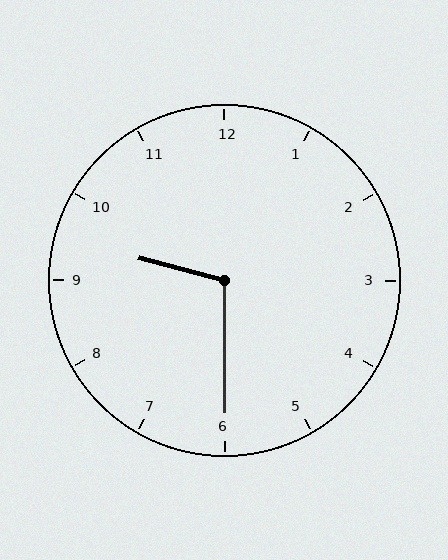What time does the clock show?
9:30.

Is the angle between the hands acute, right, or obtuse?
It is obtuse.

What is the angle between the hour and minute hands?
Approximately 105 degrees.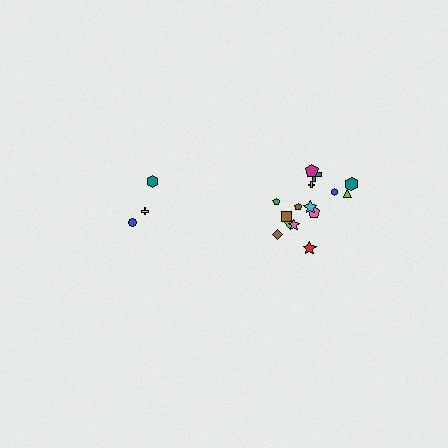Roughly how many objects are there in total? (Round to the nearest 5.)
Roughly 20 objects in total.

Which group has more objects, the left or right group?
The right group.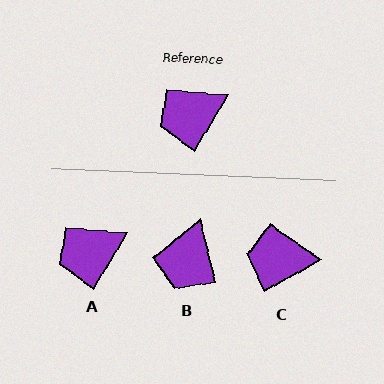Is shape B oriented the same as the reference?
No, it is off by about 45 degrees.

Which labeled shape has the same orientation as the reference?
A.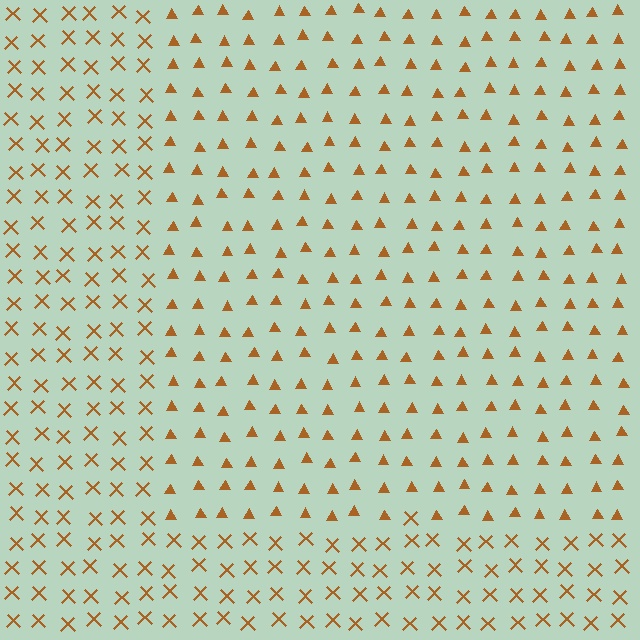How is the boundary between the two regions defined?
The boundary is defined by a change in element shape: triangles inside vs. X marks outside. All elements share the same color and spacing.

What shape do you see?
I see a rectangle.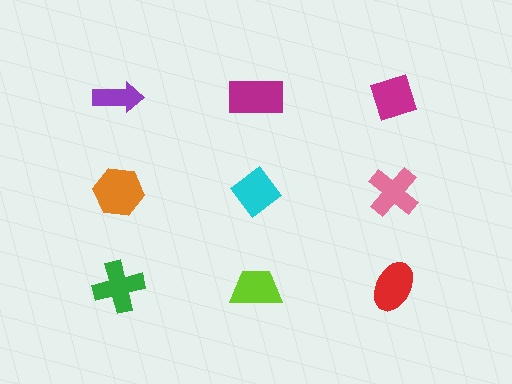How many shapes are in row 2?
3 shapes.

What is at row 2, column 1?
An orange hexagon.